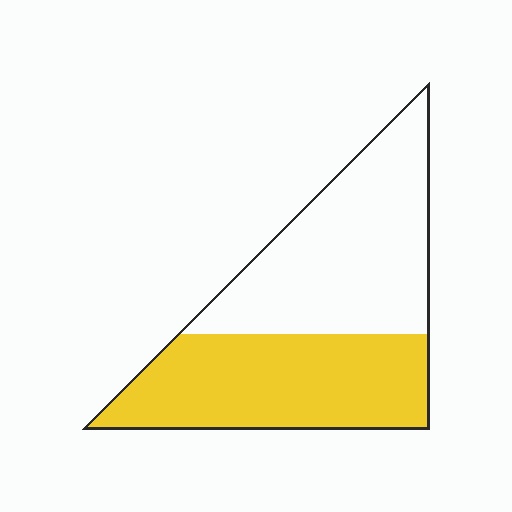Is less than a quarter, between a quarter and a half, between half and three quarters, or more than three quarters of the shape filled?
Between a quarter and a half.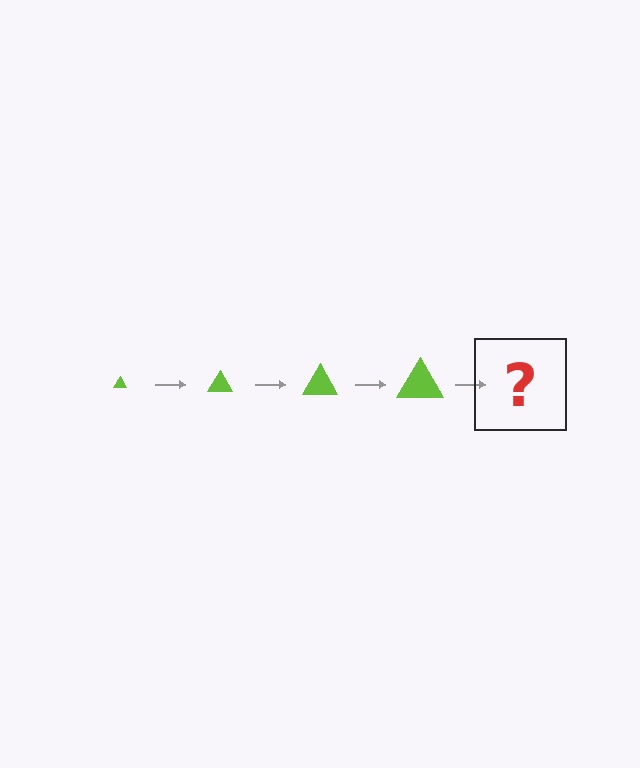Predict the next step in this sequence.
The next step is a lime triangle, larger than the previous one.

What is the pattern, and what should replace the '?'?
The pattern is that the triangle gets progressively larger each step. The '?' should be a lime triangle, larger than the previous one.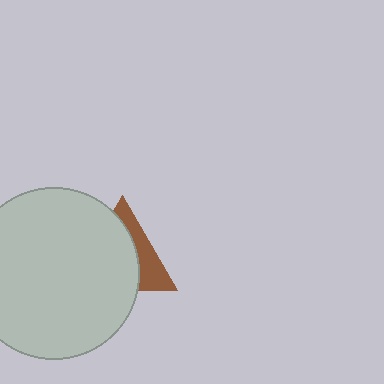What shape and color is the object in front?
The object in front is a light gray circle.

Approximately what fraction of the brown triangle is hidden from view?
Roughly 65% of the brown triangle is hidden behind the light gray circle.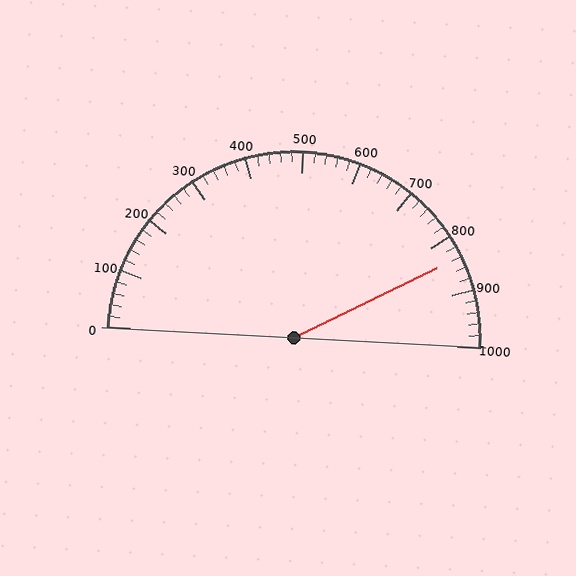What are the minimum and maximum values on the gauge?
The gauge ranges from 0 to 1000.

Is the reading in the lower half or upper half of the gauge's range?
The reading is in the upper half of the range (0 to 1000).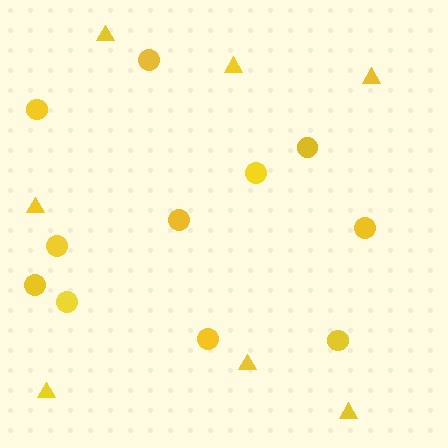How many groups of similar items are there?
There are 2 groups: one group of circles (11) and one group of triangles (7).